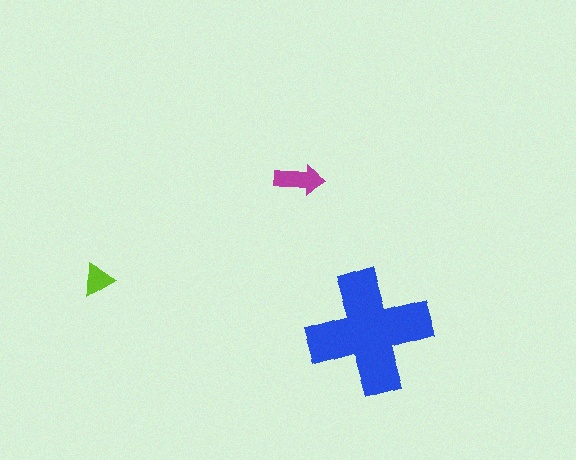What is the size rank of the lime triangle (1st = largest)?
3rd.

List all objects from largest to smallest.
The blue cross, the magenta arrow, the lime triangle.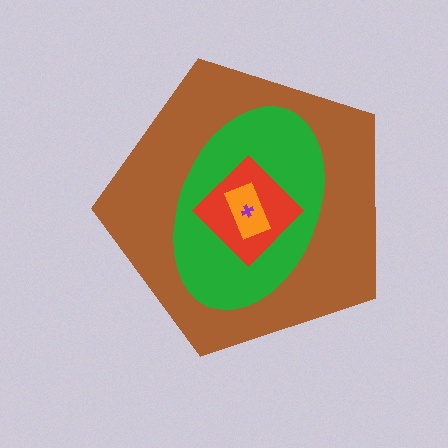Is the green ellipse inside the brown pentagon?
Yes.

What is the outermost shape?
The brown pentagon.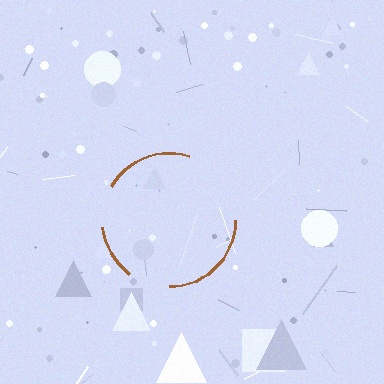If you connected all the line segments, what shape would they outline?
They would outline a circle.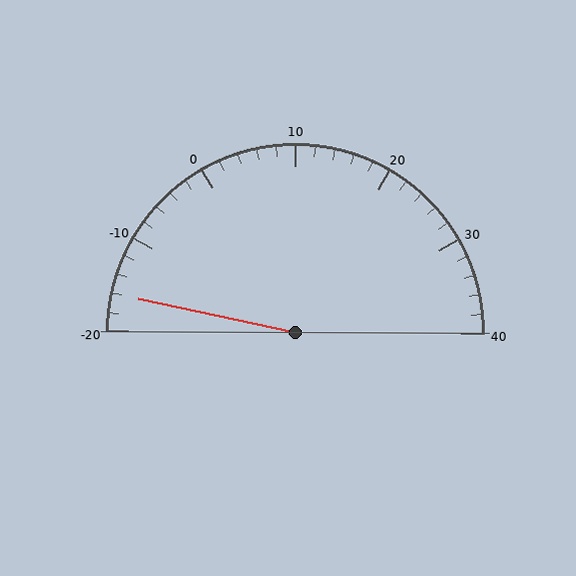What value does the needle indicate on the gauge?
The needle indicates approximately -16.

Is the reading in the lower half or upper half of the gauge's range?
The reading is in the lower half of the range (-20 to 40).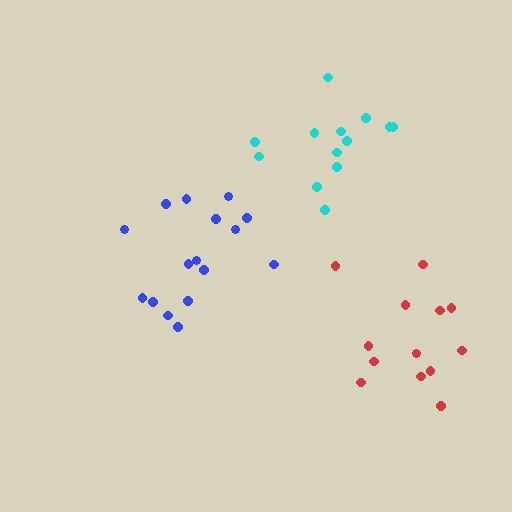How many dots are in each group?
Group 1: 13 dots, Group 2: 16 dots, Group 3: 13 dots (42 total).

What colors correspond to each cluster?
The clusters are colored: red, blue, cyan.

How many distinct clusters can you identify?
There are 3 distinct clusters.